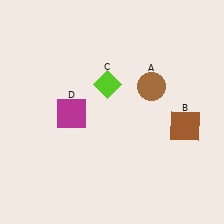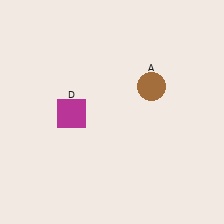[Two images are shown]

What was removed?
The brown square (B), the lime diamond (C) were removed in Image 2.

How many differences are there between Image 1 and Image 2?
There are 2 differences between the two images.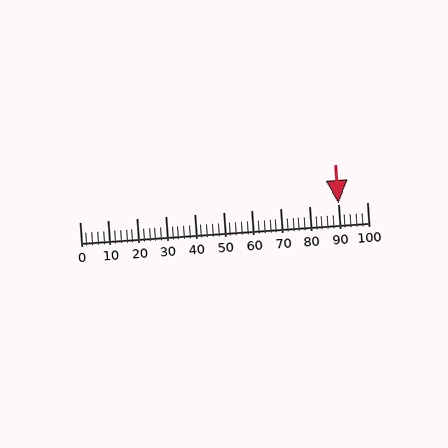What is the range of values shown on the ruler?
The ruler shows values from 0 to 100.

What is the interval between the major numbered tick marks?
The major tick marks are spaced 10 units apart.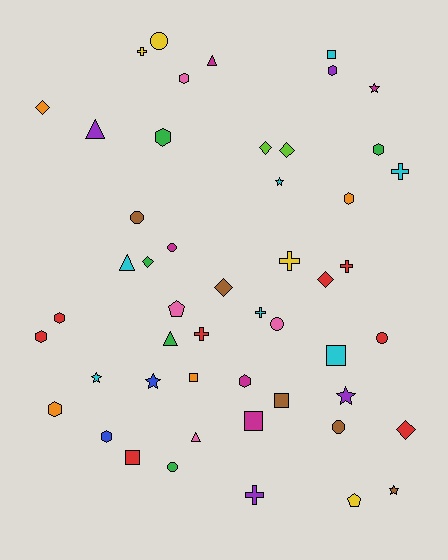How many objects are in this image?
There are 50 objects.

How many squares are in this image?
There are 6 squares.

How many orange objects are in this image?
There are 4 orange objects.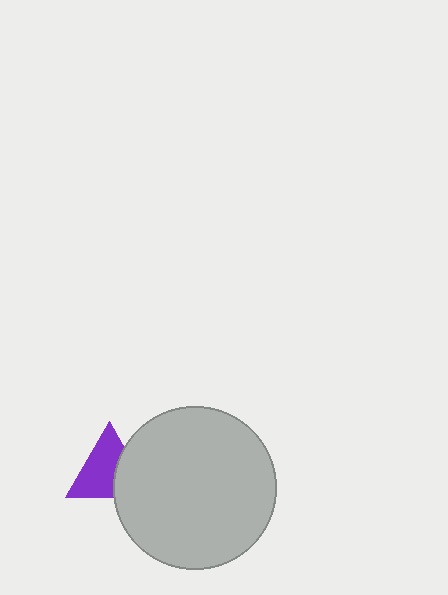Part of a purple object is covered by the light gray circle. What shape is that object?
It is a triangle.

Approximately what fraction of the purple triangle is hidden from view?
Roughly 34% of the purple triangle is hidden behind the light gray circle.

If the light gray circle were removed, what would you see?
You would see the complete purple triangle.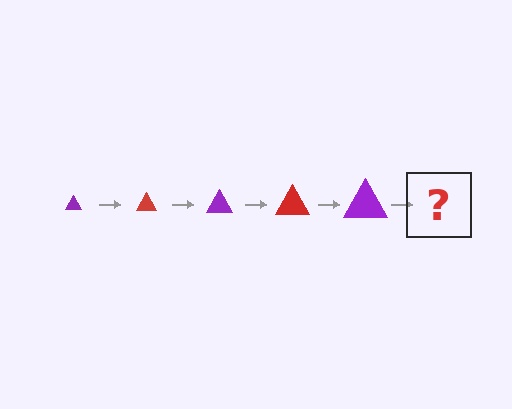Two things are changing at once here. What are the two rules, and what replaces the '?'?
The two rules are that the triangle grows larger each step and the color cycles through purple and red. The '?' should be a red triangle, larger than the previous one.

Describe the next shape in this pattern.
It should be a red triangle, larger than the previous one.